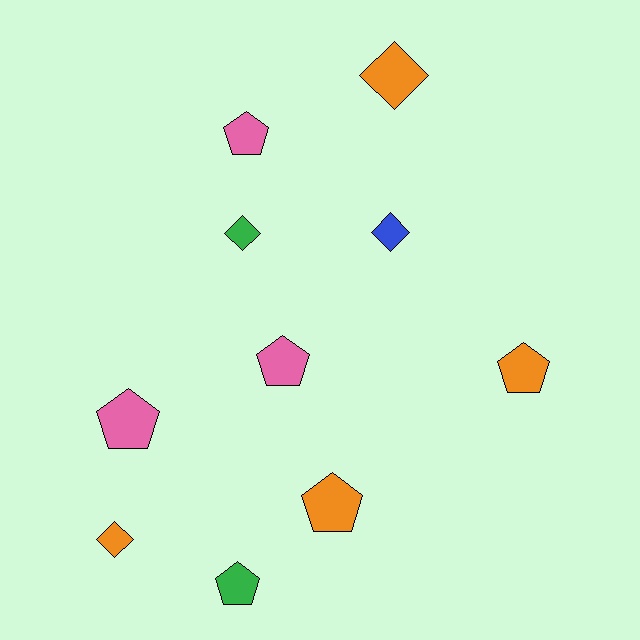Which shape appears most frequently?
Pentagon, with 6 objects.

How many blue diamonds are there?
There is 1 blue diamond.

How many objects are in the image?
There are 10 objects.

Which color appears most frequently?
Orange, with 4 objects.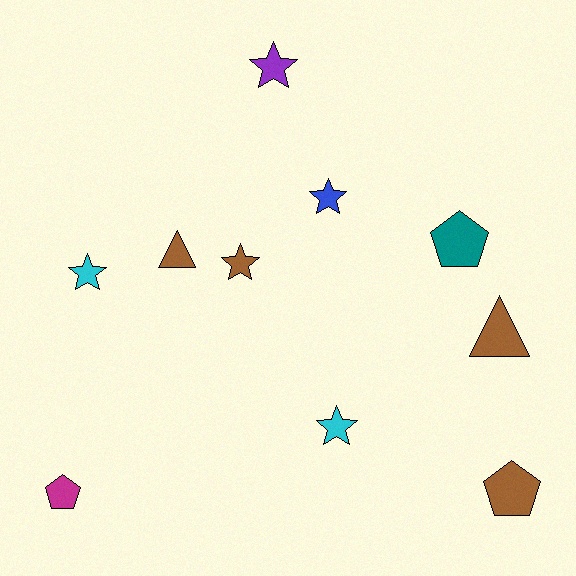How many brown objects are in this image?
There are 4 brown objects.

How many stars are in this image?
There are 5 stars.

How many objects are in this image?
There are 10 objects.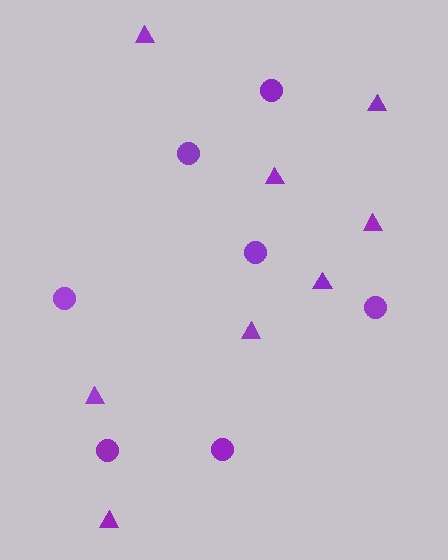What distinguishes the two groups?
There are 2 groups: one group of circles (7) and one group of triangles (8).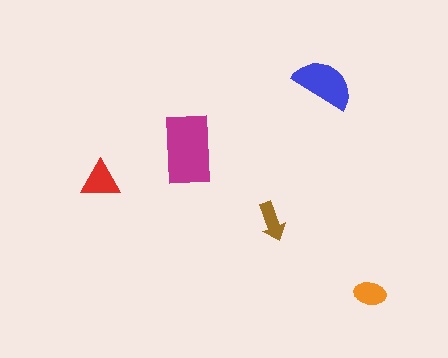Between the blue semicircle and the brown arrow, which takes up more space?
The blue semicircle.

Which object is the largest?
The magenta rectangle.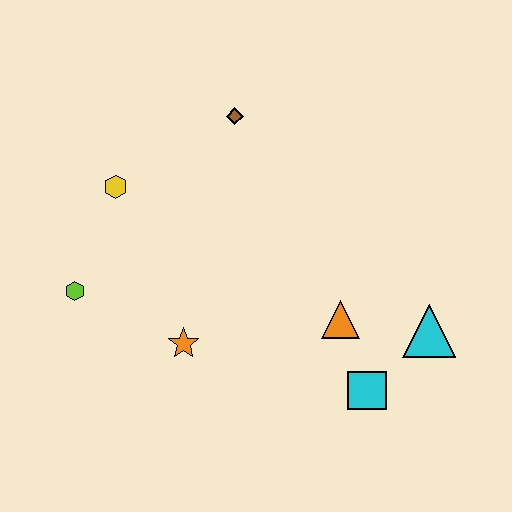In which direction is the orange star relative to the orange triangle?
The orange star is to the left of the orange triangle.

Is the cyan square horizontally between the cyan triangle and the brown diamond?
Yes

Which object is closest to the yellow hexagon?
The lime hexagon is closest to the yellow hexagon.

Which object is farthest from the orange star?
The cyan triangle is farthest from the orange star.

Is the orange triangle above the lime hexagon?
No